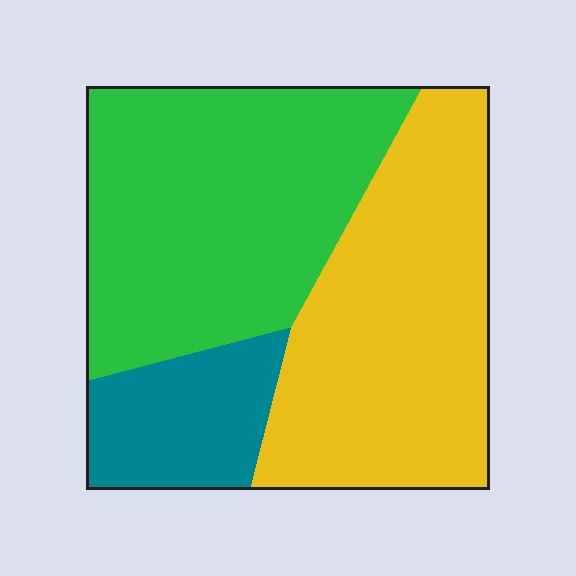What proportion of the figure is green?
Green takes up about two fifths (2/5) of the figure.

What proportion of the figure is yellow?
Yellow covers roughly 40% of the figure.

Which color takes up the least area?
Teal, at roughly 15%.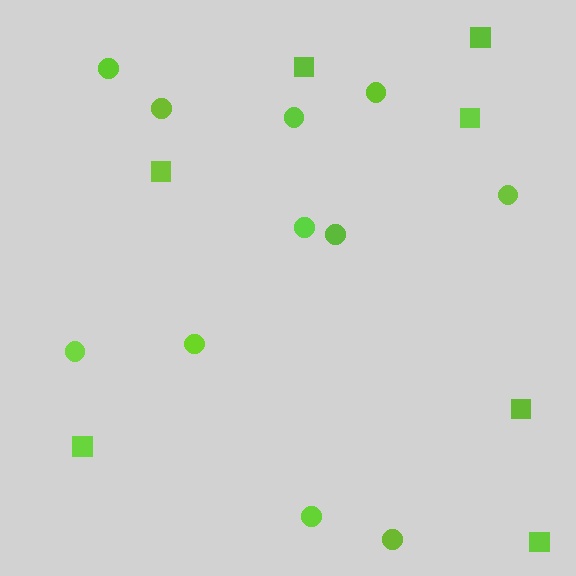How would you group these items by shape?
There are 2 groups: one group of circles (11) and one group of squares (7).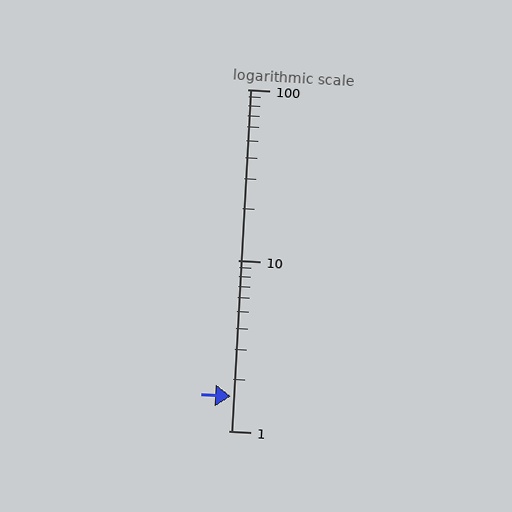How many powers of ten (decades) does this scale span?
The scale spans 2 decades, from 1 to 100.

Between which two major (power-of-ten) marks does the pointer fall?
The pointer is between 1 and 10.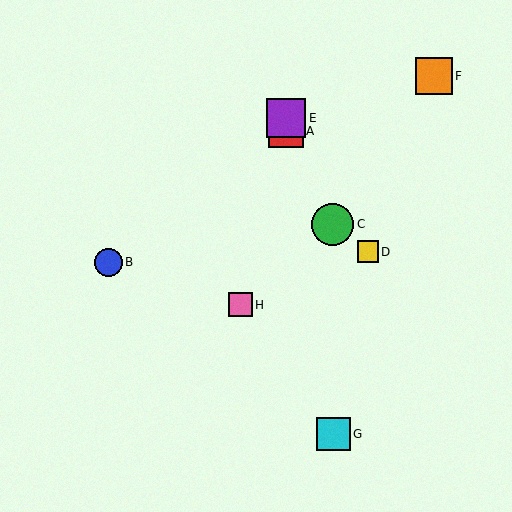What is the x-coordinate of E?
Object E is at x≈286.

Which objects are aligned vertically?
Objects A, E are aligned vertically.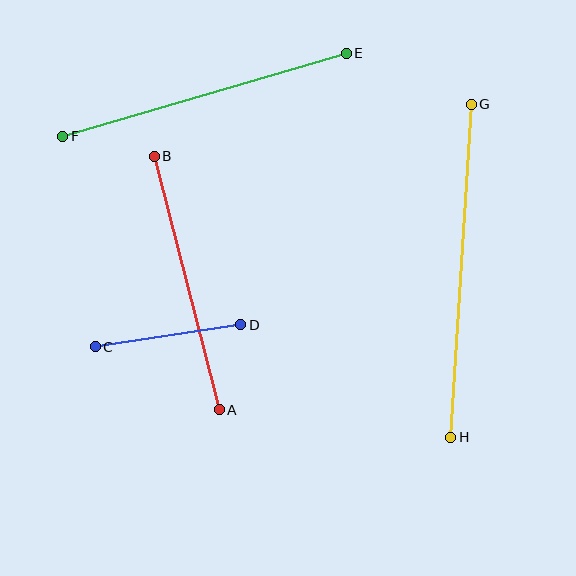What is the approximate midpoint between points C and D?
The midpoint is at approximately (168, 336) pixels.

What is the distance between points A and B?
The distance is approximately 262 pixels.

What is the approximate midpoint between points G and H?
The midpoint is at approximately (461, 271) pixels.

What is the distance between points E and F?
The distance is approximately 295 pixels.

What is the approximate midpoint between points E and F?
The midpoint is at approximately (204, 95) pixels.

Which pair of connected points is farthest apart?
Points G and H are farthest apart.